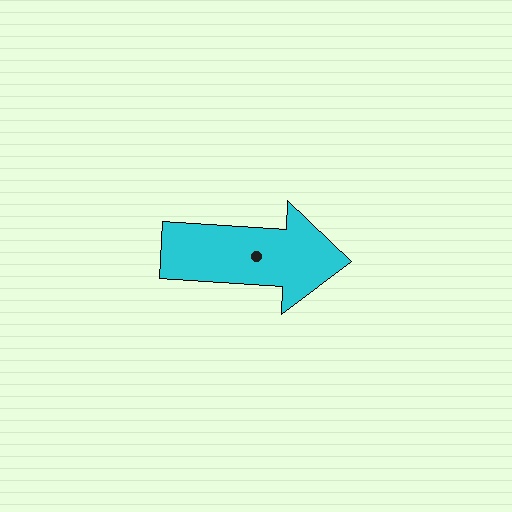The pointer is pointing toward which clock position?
Roughly 3 o'clock.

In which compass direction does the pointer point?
East.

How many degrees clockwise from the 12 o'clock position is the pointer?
Approximately 93 degrees.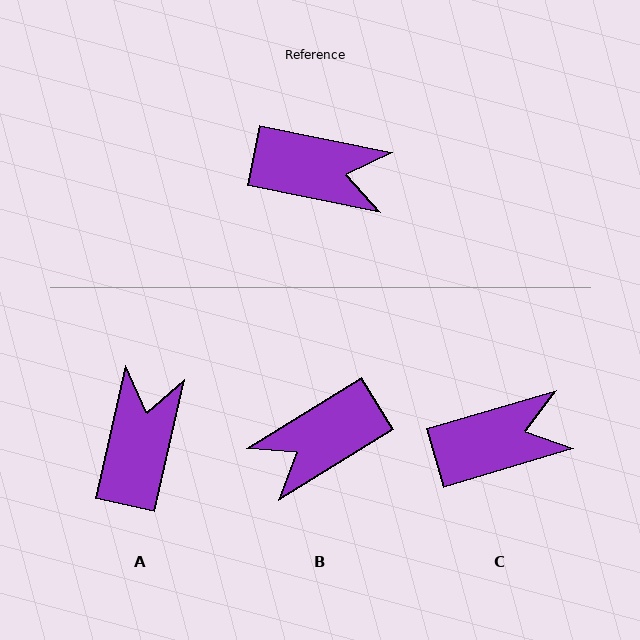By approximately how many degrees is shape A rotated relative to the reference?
Approximately 88 degrees counter-clockwise.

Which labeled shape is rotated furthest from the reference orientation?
B, about 137 degrees away.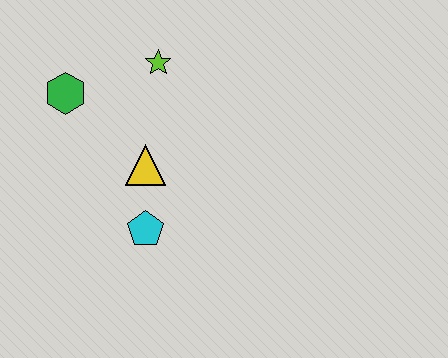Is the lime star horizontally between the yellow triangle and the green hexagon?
No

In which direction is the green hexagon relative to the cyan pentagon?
The green hexagon is above the cyan pentagon.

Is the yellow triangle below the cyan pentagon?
No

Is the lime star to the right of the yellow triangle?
Yes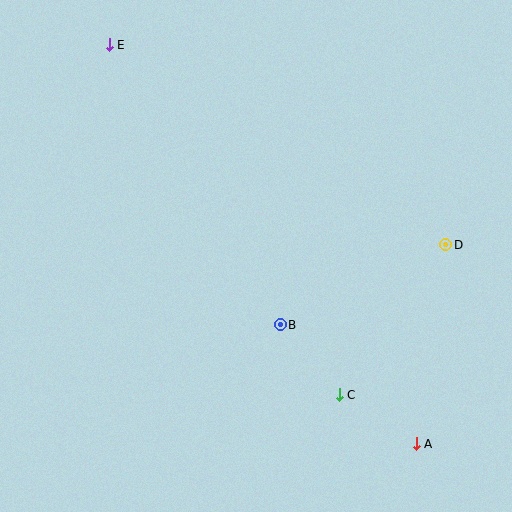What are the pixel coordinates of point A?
Point A is at (416, 444).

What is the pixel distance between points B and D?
The distance between B and D is 184 pixels.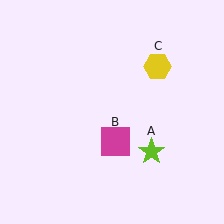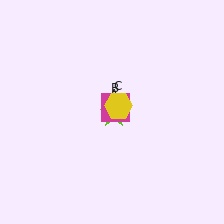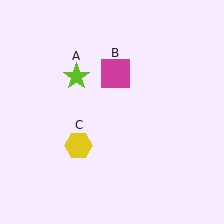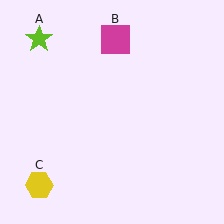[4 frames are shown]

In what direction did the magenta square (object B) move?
The magenta square (object B) moved up.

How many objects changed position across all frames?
3 objects changed position: lime star (object A), magenta square (object B), yellow hexagon (object C).